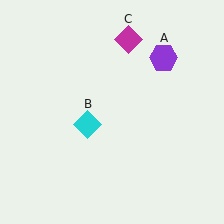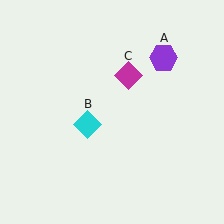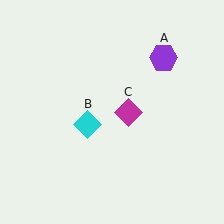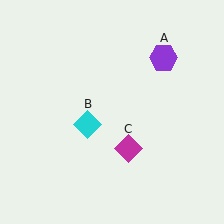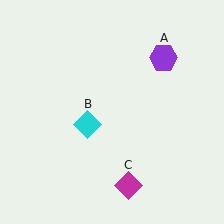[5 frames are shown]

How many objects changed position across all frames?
1 object changed position: magenta diamond (object C).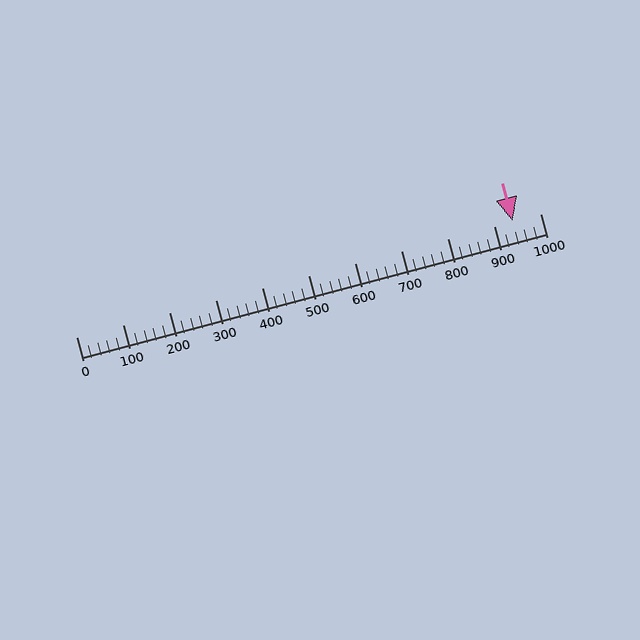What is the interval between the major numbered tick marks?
The major tick marks are spaced 100 units apart.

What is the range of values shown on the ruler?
The ruler shows values from 0 to 1000.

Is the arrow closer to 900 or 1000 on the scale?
The arrow is closer to 900.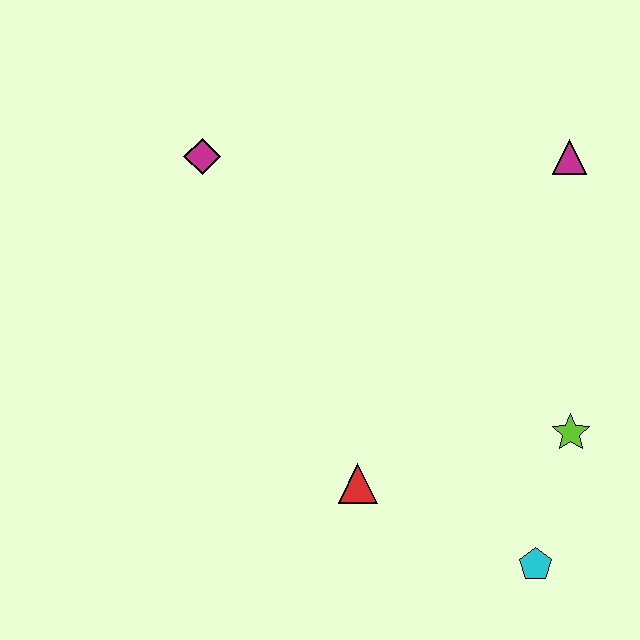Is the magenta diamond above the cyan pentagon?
Yes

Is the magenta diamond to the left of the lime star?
Yes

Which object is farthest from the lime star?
The magenta diamond is farthest from the lime star.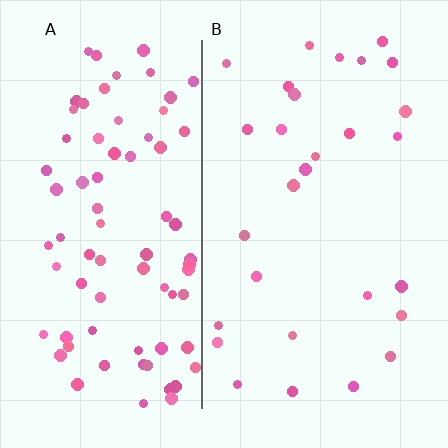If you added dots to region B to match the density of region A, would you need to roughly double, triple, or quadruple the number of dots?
Approximately triple.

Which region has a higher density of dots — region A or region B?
A (the left).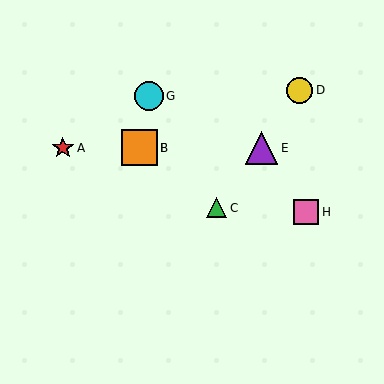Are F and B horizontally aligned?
Yes, both are at y≈148.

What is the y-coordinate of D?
Object D is at y≈90.